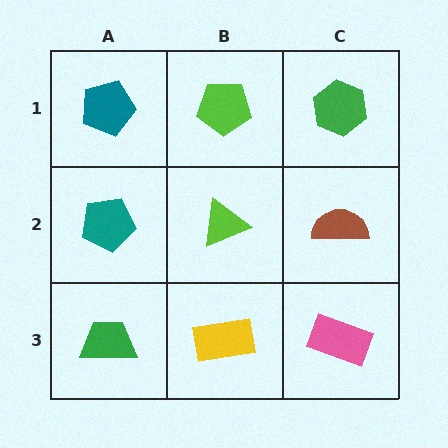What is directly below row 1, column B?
A lime triangle.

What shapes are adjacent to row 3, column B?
A lime triangle (row 2, column B), a green trapezoid (row 3, column A), a pink rectangle (row 3, column C).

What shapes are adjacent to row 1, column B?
A lime triangle (row 2, column B), a teal pentagon (row 1, column A), a green hexagon (row 1, column C).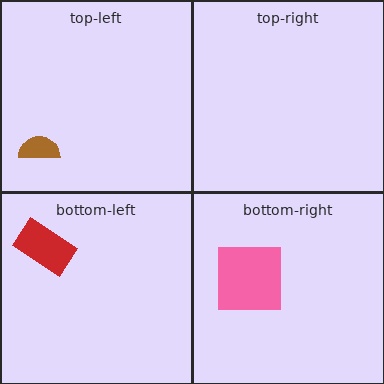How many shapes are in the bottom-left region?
1.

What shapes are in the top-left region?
The brown semicircle.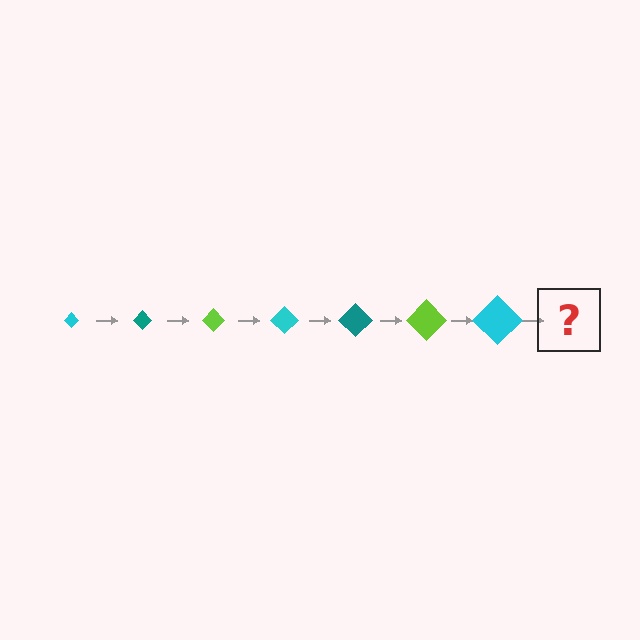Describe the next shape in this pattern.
It should be a teal diamond, larger than the previous one.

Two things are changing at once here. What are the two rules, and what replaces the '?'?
The two rules are that the diamond grows larger each step and the color cycles through cyan, teal, and lime. The '?' should be a teal diamond, larger than the previous one.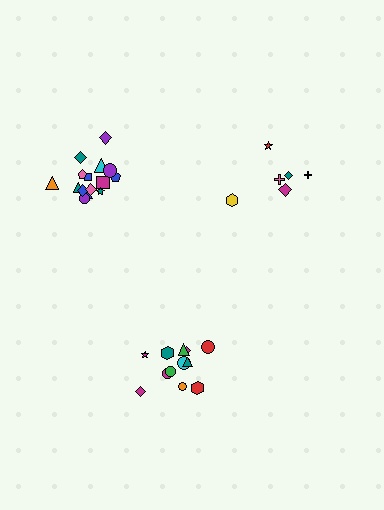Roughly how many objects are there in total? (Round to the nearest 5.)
Roughly 35 objects in total.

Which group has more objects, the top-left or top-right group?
The top-left group.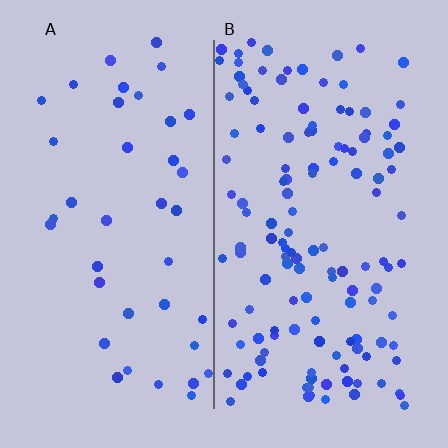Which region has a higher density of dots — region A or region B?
B (the right).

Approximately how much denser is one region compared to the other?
Approximately 3.4× — region B over region A.